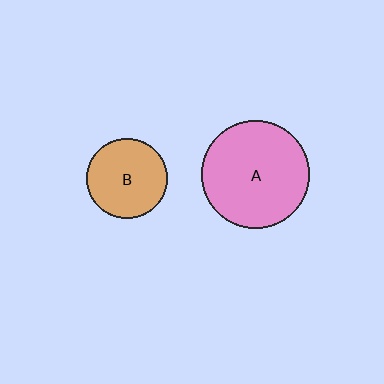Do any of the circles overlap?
No, none of the circles overlap.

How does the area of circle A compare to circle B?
Approximately 1.8 times.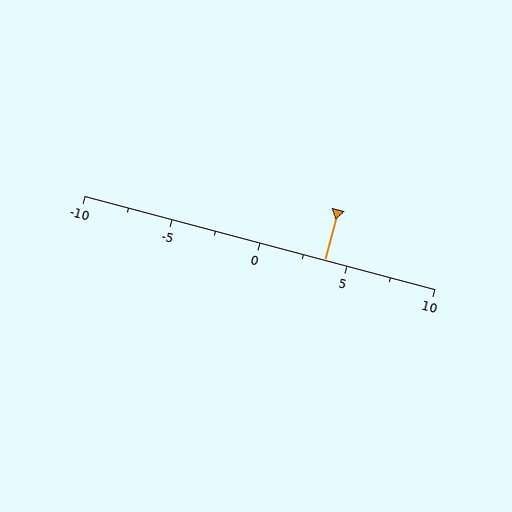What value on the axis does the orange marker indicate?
The marker indicates approximately 3.8.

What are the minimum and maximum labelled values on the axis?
The axis runs from -10 to 10.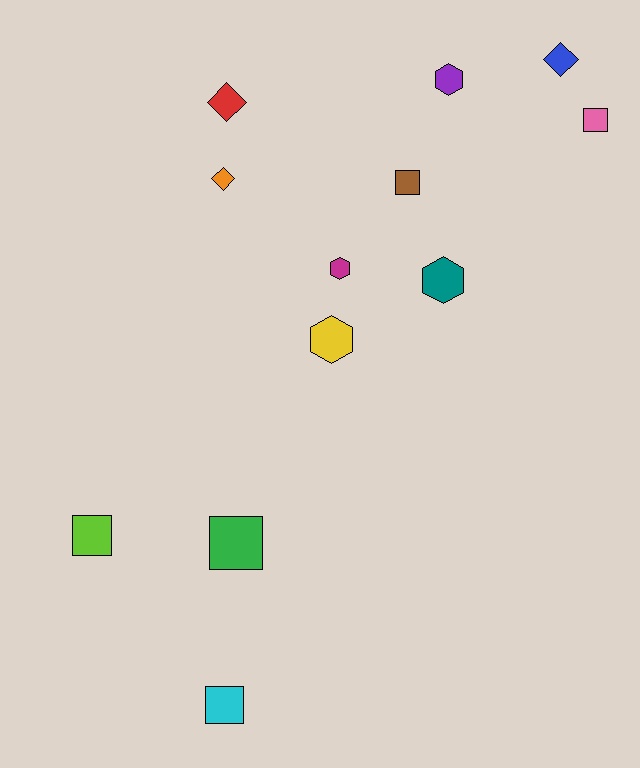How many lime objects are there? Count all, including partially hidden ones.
There is 1 lime object.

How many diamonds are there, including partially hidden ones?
There are 3 diamonds.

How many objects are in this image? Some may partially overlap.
There are 12 objects.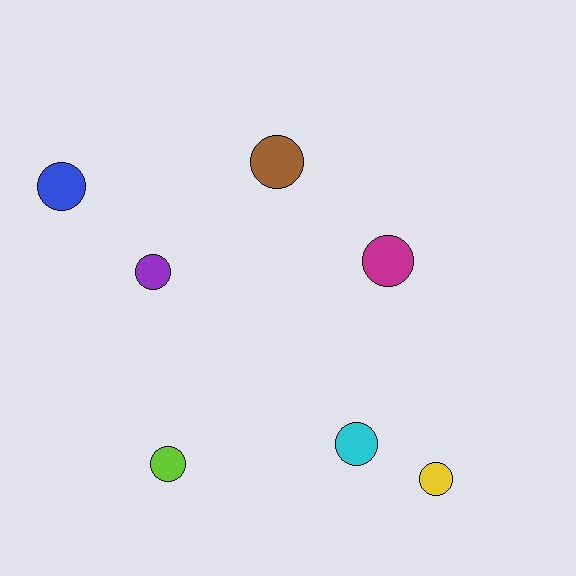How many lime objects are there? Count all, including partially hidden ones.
There is 1 lime object.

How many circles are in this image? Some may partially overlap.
There are 7 circles.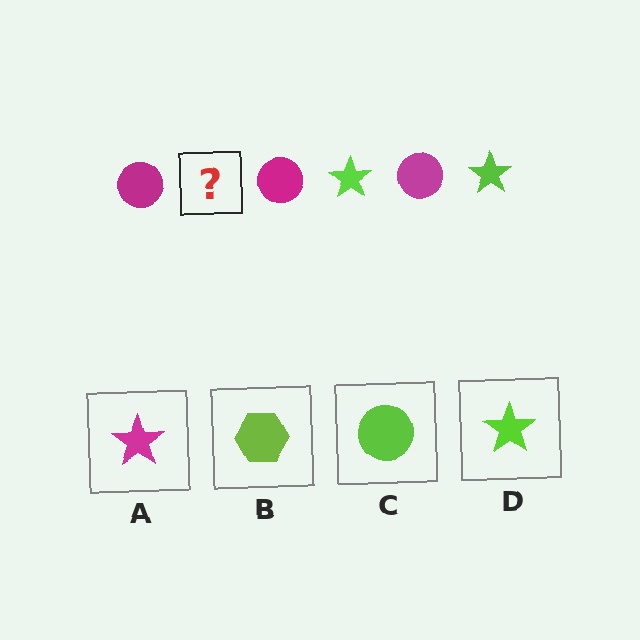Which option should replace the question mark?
Option D.